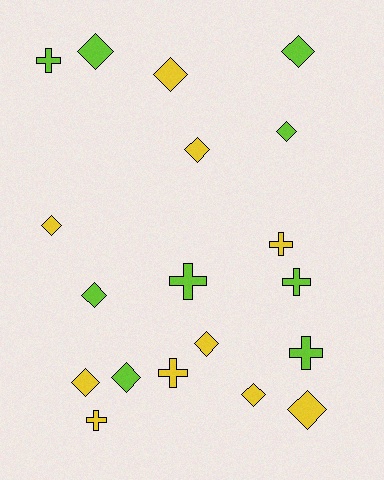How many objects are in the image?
There are 19 objects.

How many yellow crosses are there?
There are 3 yellow crosses.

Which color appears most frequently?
Yellow, with 10 objects.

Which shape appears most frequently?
Diamond, with 12 objects.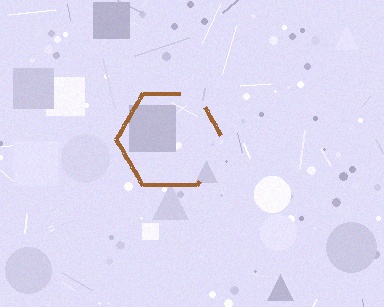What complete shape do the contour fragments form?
The contour fragments form a hexagon.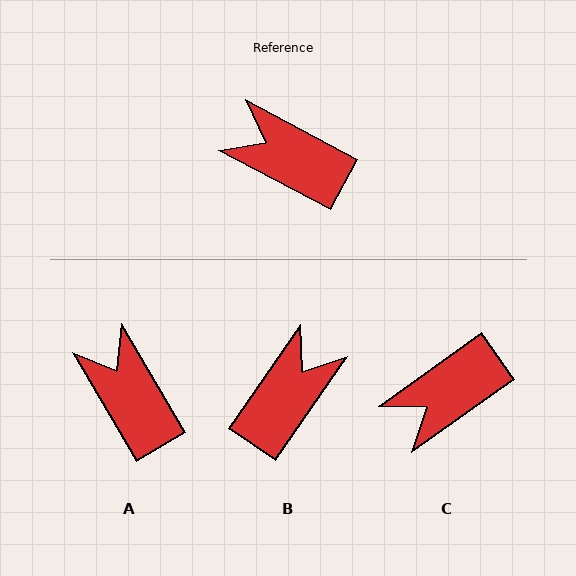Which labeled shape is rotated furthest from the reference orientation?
B, about 97 degrees away.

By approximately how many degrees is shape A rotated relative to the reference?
Approximately 31 degrees clockwise.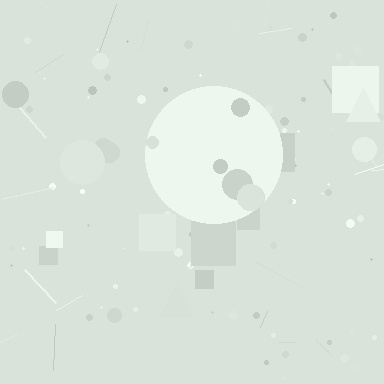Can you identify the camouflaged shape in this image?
The camouflaged shape is a circle.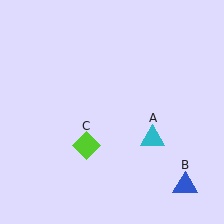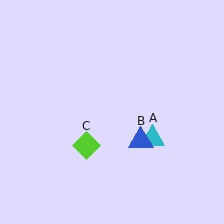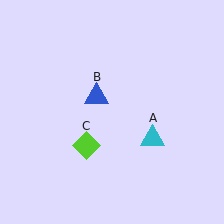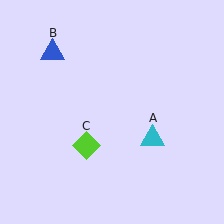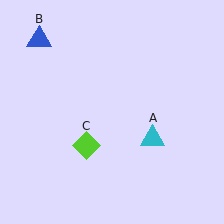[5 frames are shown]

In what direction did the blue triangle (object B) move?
The blue triangle (object B) moved up and to the left.